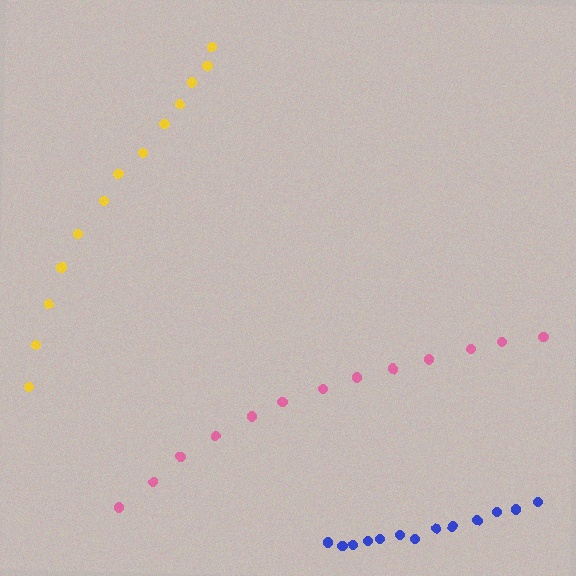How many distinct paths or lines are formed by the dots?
There are 3 distinct paths.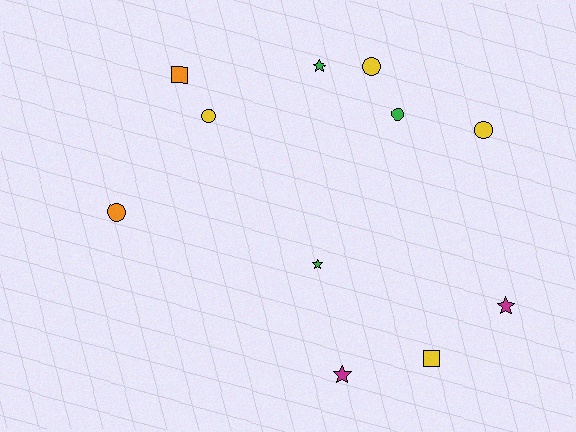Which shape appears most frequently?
Circle, with 5 objects.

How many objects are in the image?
There are 11 objects.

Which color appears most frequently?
Yellow, with 4 objects.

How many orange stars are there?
There are no orange stars.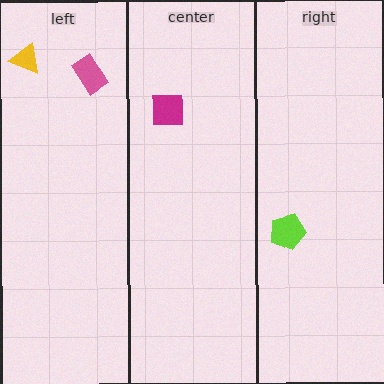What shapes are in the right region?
The lime pentagon.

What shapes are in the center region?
The magenta square.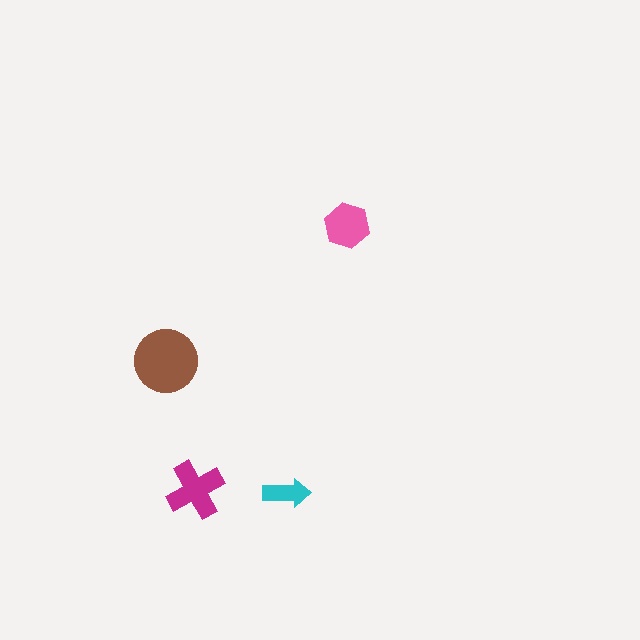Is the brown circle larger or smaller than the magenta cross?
Larger.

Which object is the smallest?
The cyan arrow.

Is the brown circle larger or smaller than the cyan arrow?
Larger.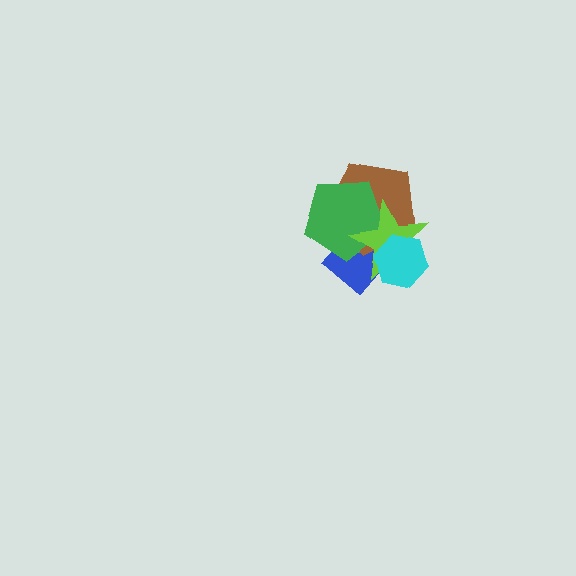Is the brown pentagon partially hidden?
Yes, it is partially covered by another shape.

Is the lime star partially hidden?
Yes, it is partially covered by another shape.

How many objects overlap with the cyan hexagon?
3 objects overlap with the cyan hexagon.